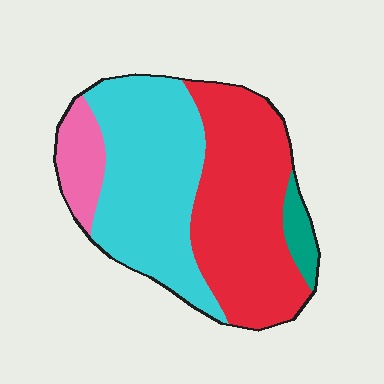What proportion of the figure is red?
Red covers about 45% of the figure.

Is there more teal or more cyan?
Cyan.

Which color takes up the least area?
Teal, at roughly 5%.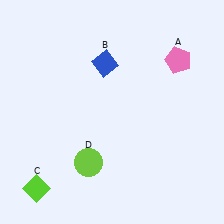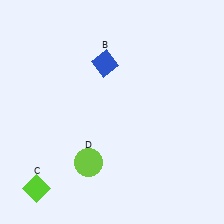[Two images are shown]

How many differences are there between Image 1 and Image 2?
There is 1 difference between the two images.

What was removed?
The pink pentagon (A) was removed in Image 2.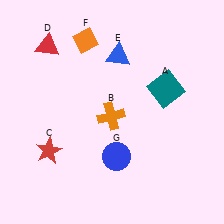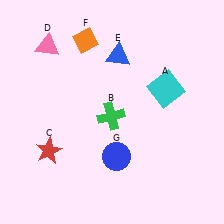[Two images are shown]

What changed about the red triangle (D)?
In Image 1, D is red. In Image 2, it changed to pink.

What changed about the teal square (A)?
In Image 1, A is teal. In Image 2, it changed to cyan.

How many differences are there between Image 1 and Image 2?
There are 3 differences between the two images.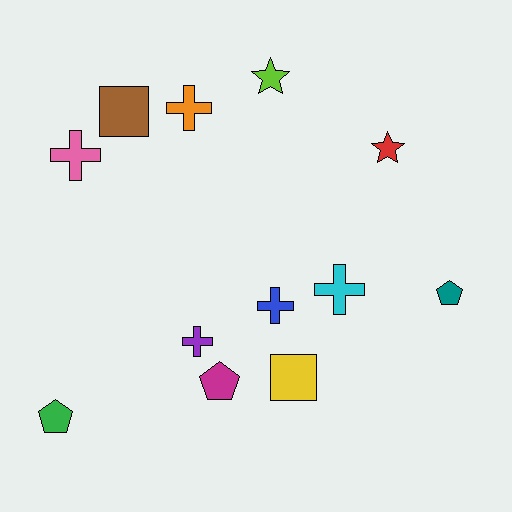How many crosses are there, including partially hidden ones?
There are 5 crosses.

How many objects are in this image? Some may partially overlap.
There are 12 objects.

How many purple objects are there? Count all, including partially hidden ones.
There is 1 purple object.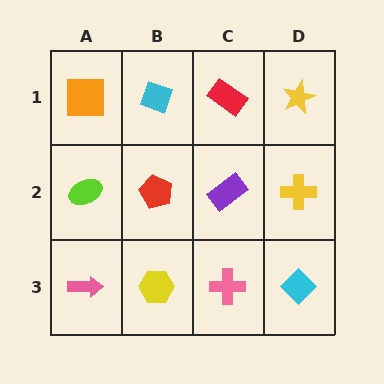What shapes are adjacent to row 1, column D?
A yellow cross (row 2, column D), a red rectangle (row 1, column C).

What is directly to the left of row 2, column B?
A lime ellipse.